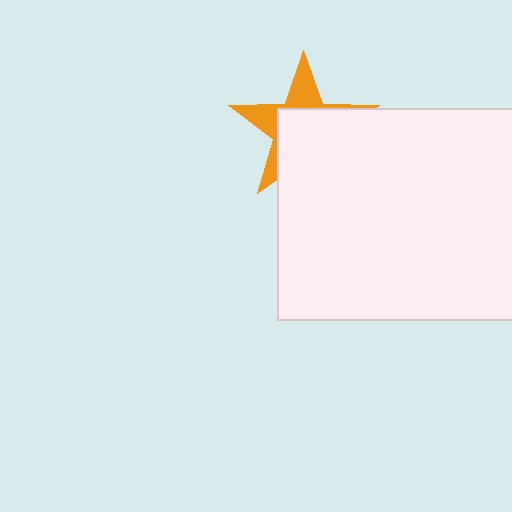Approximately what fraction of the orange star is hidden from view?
Roughly 62% of the orange star is hidden behind the white rectangle.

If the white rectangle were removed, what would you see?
You would see the complete orange star.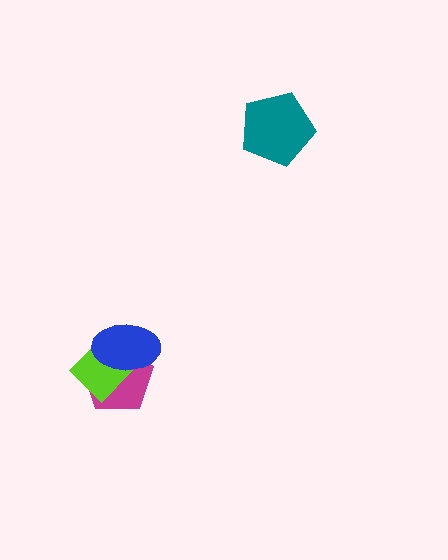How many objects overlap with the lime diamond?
2 objects overlap with the lime diamond.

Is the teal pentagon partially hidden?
No, no other shape covers it.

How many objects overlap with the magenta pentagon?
2 objects overlap with the magenta pentagon.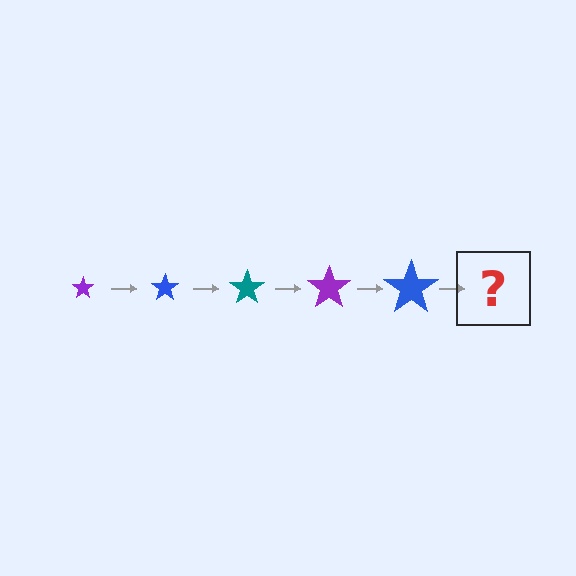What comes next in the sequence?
The next element should be a teal star, larger than the previous one.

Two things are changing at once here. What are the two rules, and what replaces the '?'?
The two rules are that the star grows larger each step and the color cycles through purple, blue, and teal. The '?' should be a teal star, larger than the previous one.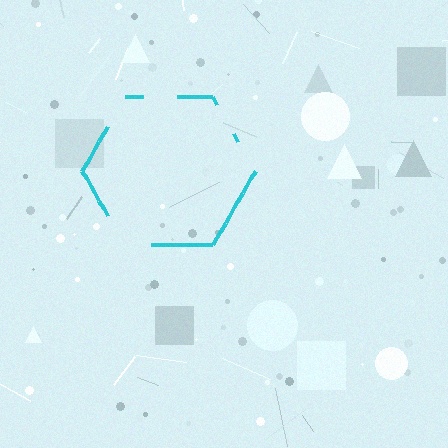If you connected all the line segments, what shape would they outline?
They would outline a hexagon.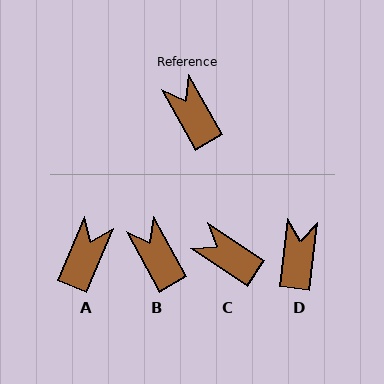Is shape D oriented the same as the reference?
No, it is off by about 36 degrees.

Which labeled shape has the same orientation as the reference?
B.